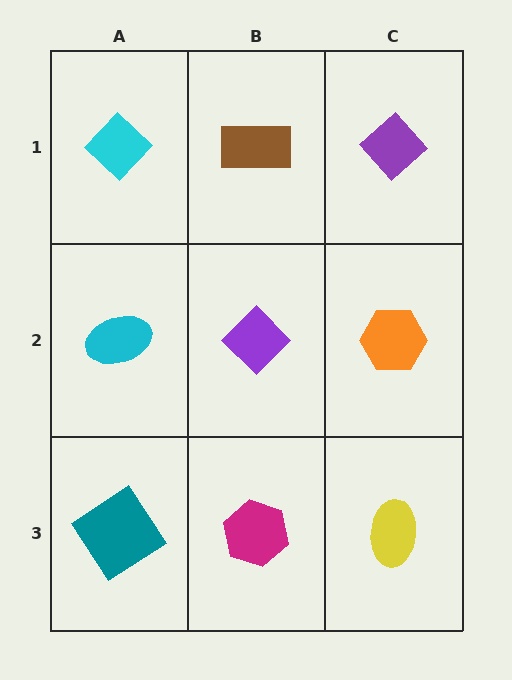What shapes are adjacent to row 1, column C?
An orange hexagon (row 2, column C), a brown rectangle (row 1, column B).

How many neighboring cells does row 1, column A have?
2.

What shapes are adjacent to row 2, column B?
A brown rectangle (row 1, column B), a magenta hexagon (row 3, column B), a cyan ellipse (row 2, column A), an orange hexagon (row 2, column C).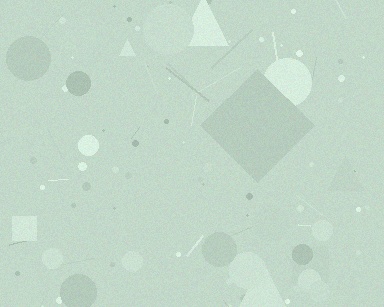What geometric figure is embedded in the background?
A diamond is embedded in the background.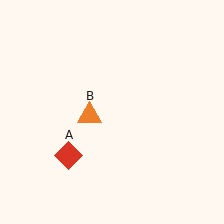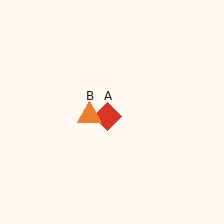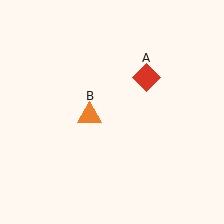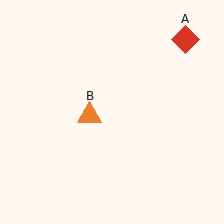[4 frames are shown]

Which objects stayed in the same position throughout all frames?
Orange triangle (object B) remained stationary.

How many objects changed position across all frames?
1 object changed position: red diamond (object A).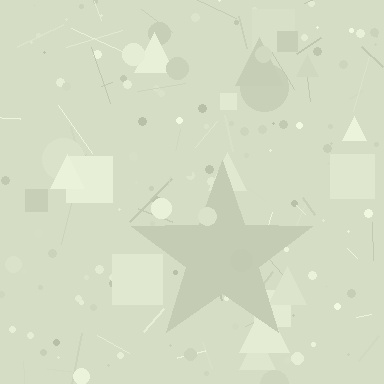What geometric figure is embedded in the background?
A star is embedded in the background.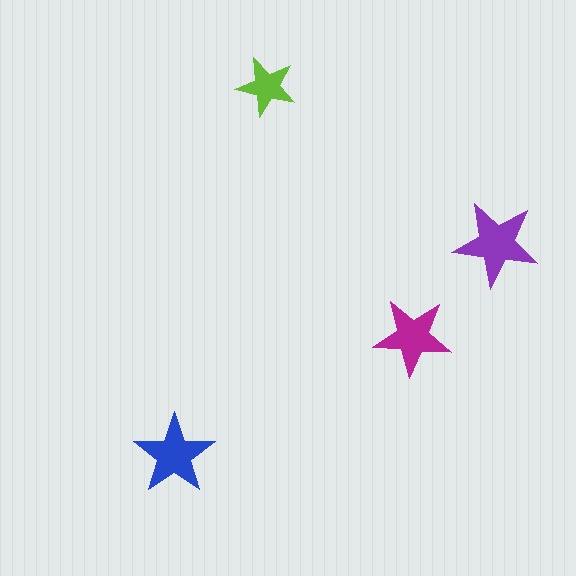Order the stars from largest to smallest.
the purple one, the blue one, the magenta one, the lime one.